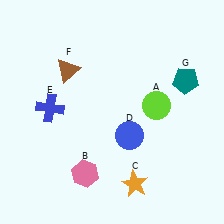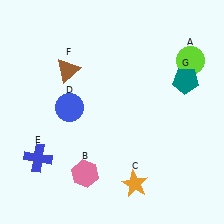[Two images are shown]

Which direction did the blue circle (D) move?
The blue circle (D) moved left.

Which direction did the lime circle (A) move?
The lime circle (A) moved up.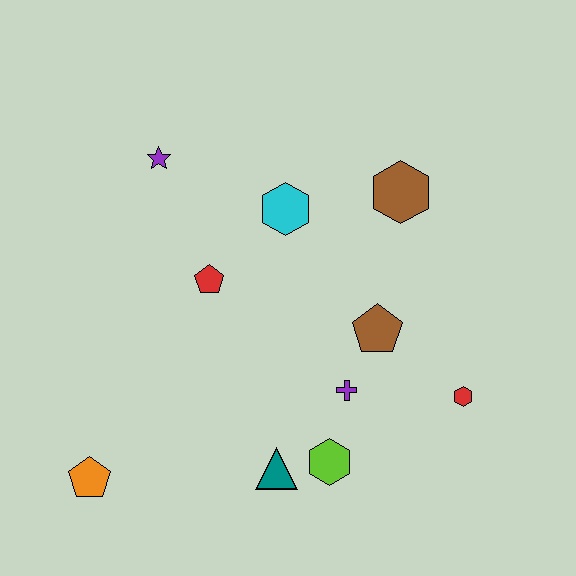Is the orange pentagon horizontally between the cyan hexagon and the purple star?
No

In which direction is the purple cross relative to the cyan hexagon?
The purple cross is below the cyan hexagon.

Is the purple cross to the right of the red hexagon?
No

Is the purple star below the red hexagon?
No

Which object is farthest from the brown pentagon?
The orange pentagon is farthest from the brown pentagon.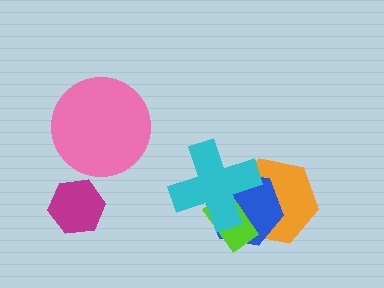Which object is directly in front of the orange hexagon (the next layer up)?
The blue hexagon is directly in front of the orange hexagon.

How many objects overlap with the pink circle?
0 objects overlap with the pink circle.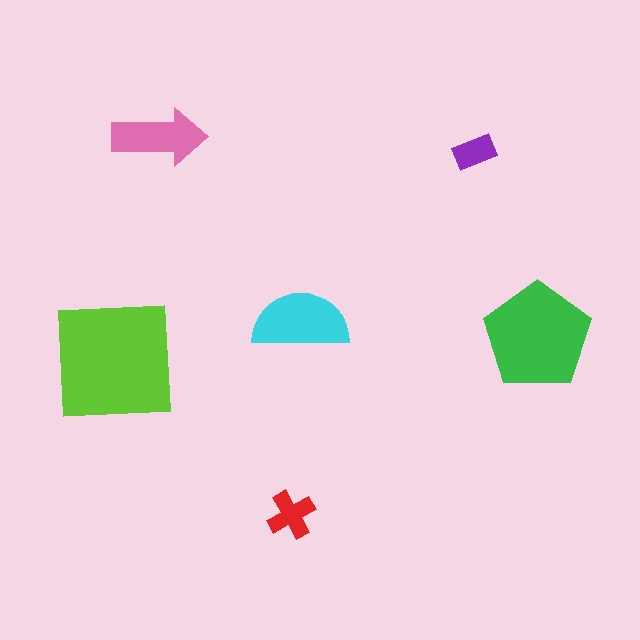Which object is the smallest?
The purple rectangle.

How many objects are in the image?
There are 6 objects in the image.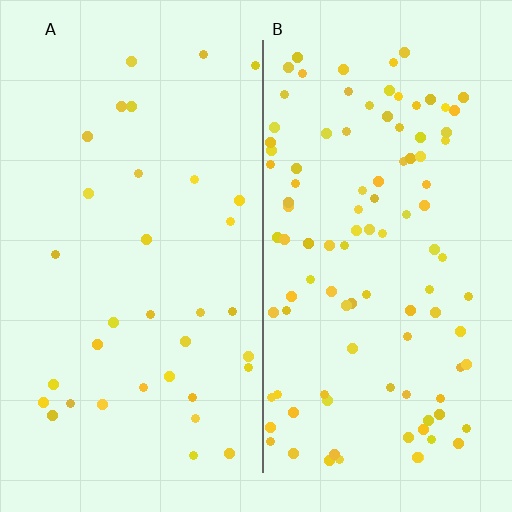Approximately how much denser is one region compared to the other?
Approximately 3.1× — region B over region A.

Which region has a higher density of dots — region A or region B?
B (the right).